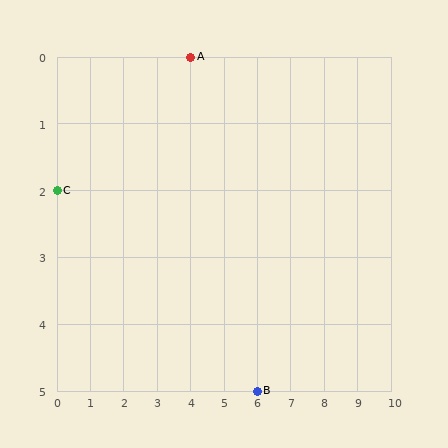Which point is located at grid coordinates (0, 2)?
Point C is at (0, 2).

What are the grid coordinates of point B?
Point B is at grid coordinates (6, 5).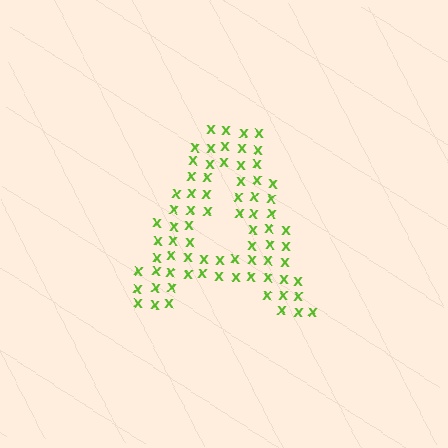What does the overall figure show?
The overall figure shows the letter A.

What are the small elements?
The small elements are letter X's.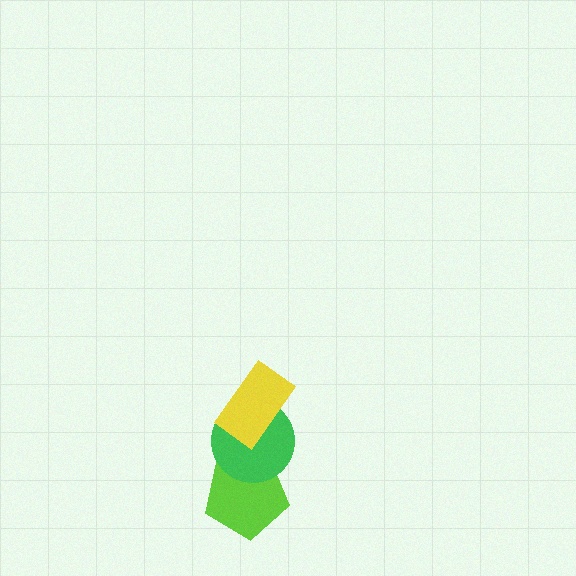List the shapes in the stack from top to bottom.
From top to bottom: the yellow rectangle, the green circle, the lime pentagon.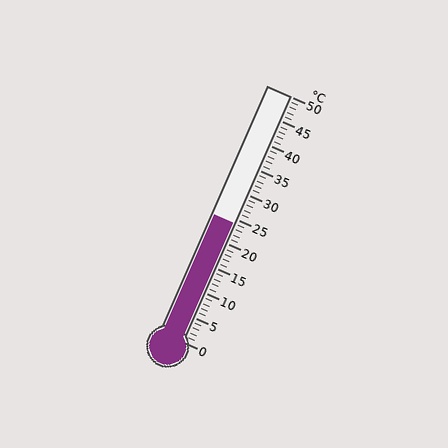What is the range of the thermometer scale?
The thermometer scale ranges from 0°C to 50°C.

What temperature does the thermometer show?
The thermometer shows approximately 24°C.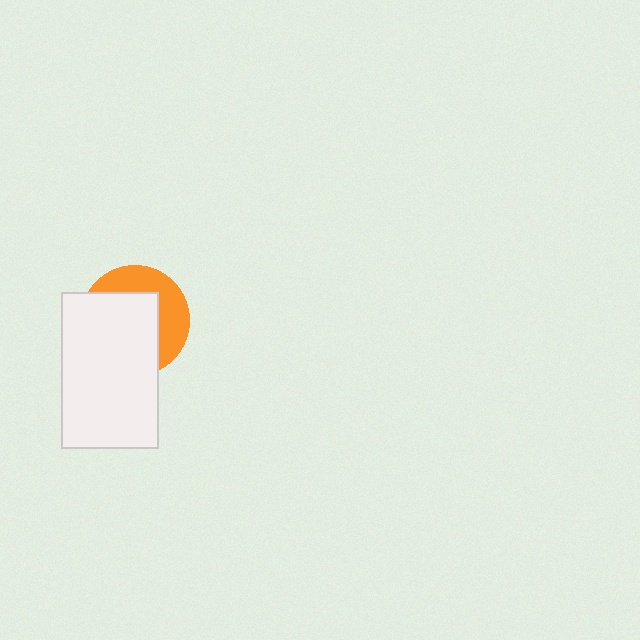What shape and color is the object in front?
The object in front is a white rectangle.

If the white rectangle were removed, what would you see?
You would see the complete orange circle.